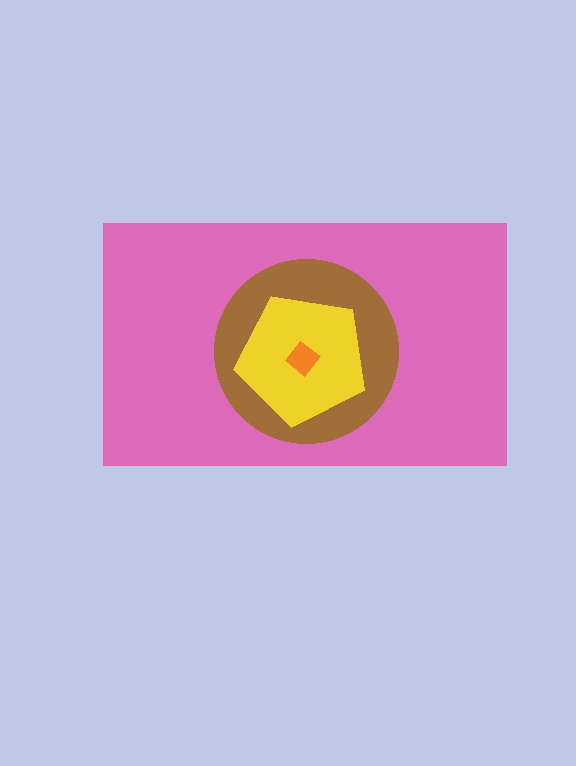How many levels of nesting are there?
4.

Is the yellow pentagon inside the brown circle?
Yes.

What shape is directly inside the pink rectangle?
The brown circle.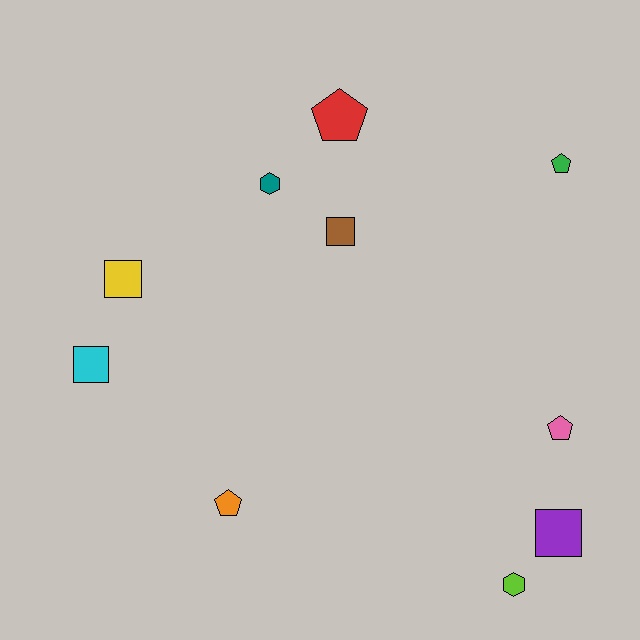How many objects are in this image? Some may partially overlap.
There are 10 objects.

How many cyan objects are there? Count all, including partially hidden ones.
There is 1 cyan object.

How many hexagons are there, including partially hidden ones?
There are 2 hexagons.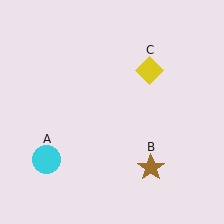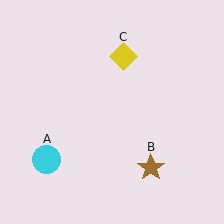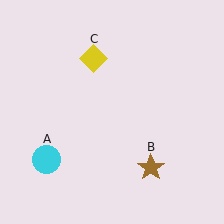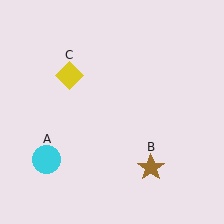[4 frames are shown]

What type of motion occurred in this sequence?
The yellow diamond (object C) rotated counterclockwise around the center of the scene.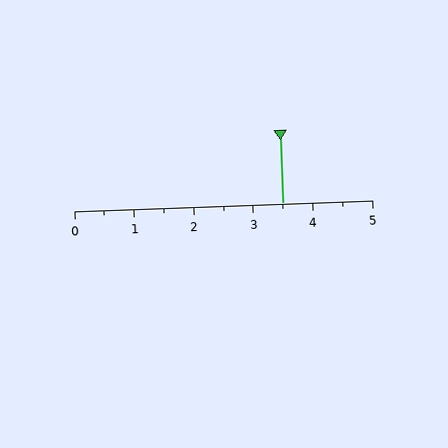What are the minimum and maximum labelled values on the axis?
The axis runs from 0 to 5.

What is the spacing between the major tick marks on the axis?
The major ticks are spaced 1 apart.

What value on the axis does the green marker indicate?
The marker indicates approximately 3.5.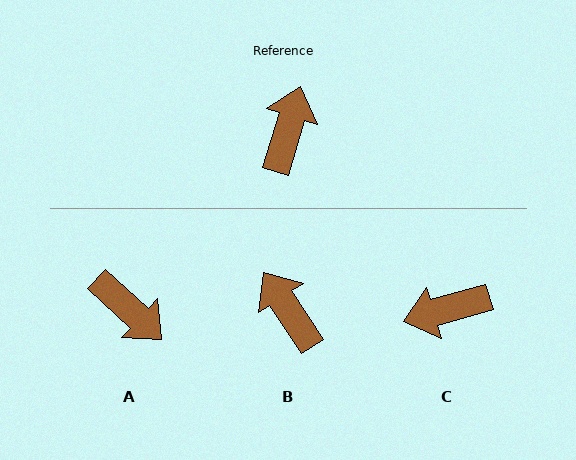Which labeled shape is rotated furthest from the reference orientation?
C, about 122 degrees away.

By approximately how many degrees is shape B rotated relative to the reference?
Approximately 50 degrees counter-clockwise.